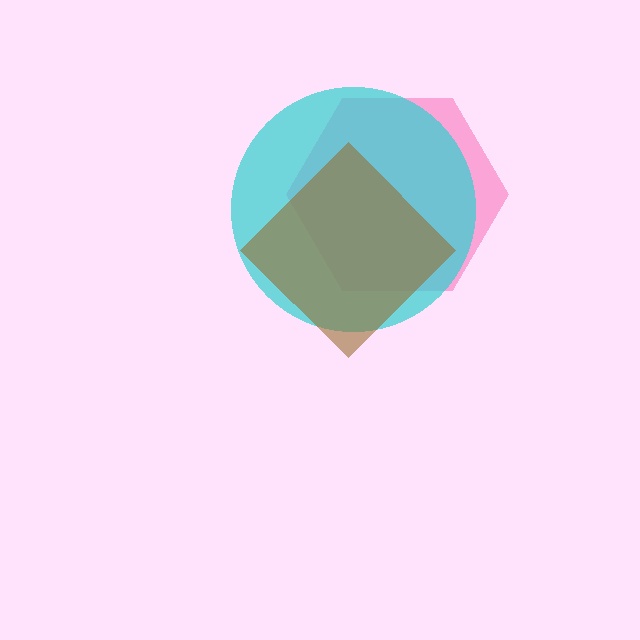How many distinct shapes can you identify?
There are 3 distinct shapes: a pink hexagon, a cyan circle, a brown diamond.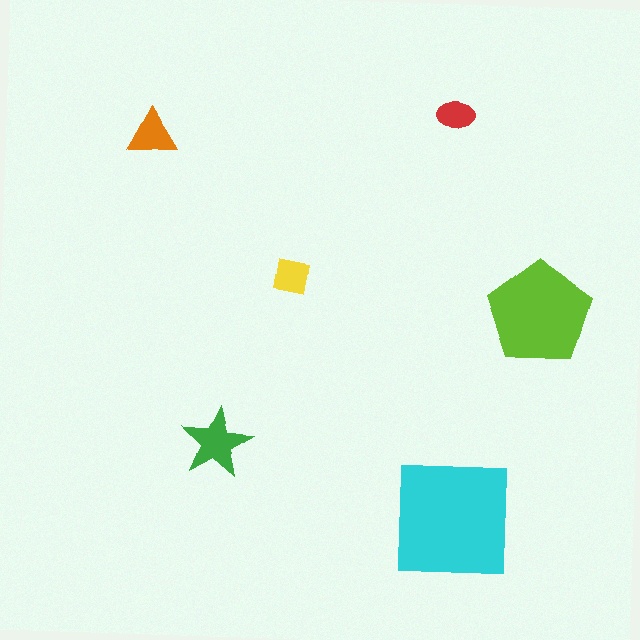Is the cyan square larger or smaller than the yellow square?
Larger.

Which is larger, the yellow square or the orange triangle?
The orange triangle.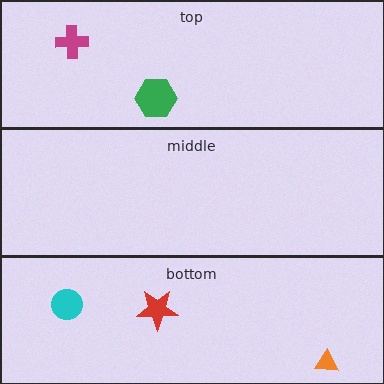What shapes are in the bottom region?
The red star, the orange triangle, the cyan circle.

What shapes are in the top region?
The green hexagon, the magenta cross.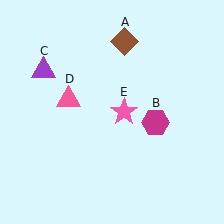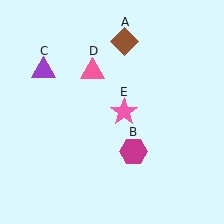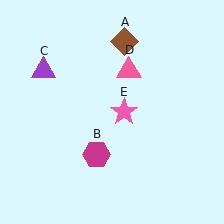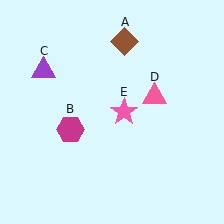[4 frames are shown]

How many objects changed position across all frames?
2 objects changed position: magenta hexagon (object B), pink triangle (object D).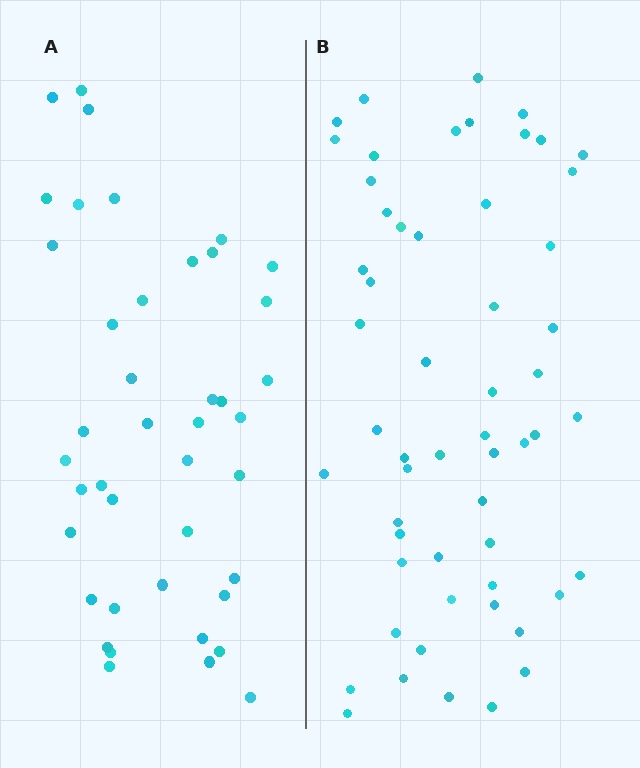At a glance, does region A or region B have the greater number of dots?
Region B (the right region) has more dots.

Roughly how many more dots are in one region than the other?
Region B has approximately 15 more dots than region A.